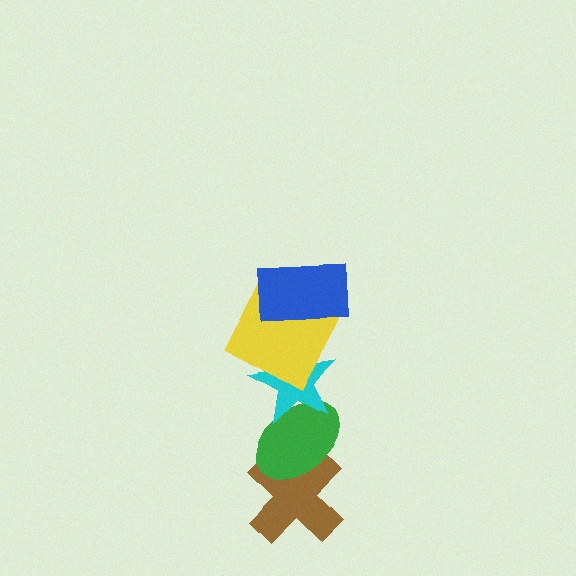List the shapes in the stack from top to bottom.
From top to bottom: the blue rectangle, the yellow square, the cyan star, the green ellipse, the brown cross.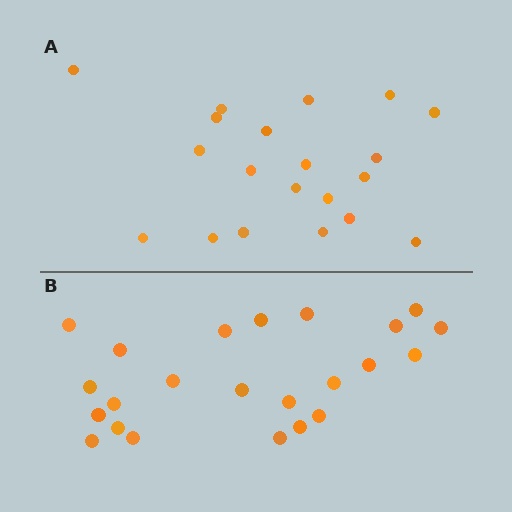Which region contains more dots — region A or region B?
Region B (the bottom region) has more dots.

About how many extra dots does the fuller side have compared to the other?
Region B has just a few more — roughly 2 or 3 more dots than region A.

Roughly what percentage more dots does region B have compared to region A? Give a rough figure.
About 15% more.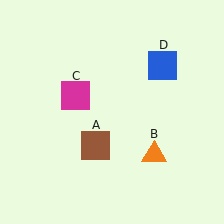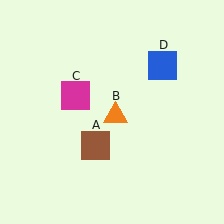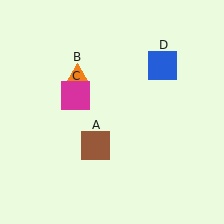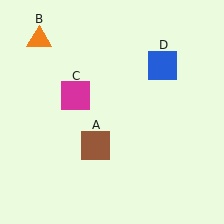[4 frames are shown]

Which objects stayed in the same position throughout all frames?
Brown square (object A) and magenta square (object C) and blue square (object D) remained stationary.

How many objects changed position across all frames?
1 object changed position: orange triangle (object B).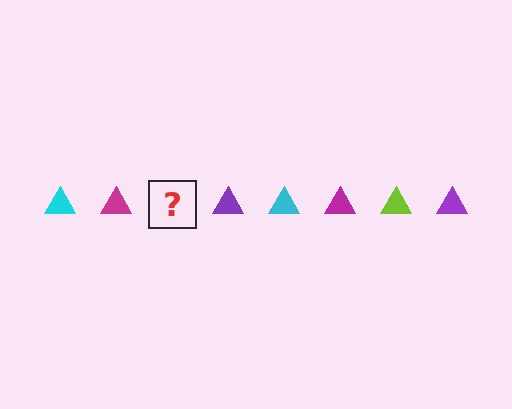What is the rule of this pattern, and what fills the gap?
The rule is that the pattern cycles through cyan, magenta, lime, purple triangles. The gap should be filled with a lime triangle.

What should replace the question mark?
The question mark should be replaced with a lime triangle.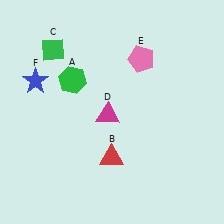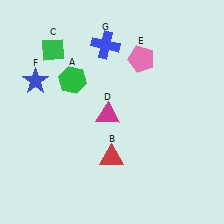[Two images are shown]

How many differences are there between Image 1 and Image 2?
There is 1 difference between the two images.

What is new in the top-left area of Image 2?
A blue cross (G) was added in the top-left area of Image 2.